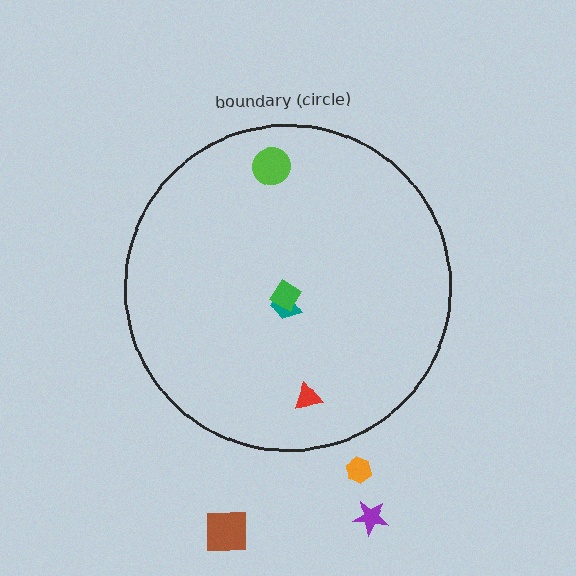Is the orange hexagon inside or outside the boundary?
Outside.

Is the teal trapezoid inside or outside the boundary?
Inside.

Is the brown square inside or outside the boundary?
Outside.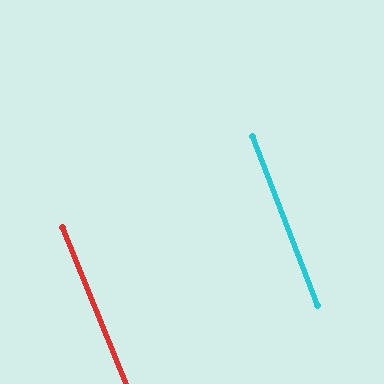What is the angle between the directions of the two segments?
Approximately 1 degree.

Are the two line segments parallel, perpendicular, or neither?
Parallel — their directions differ by only 1.3°.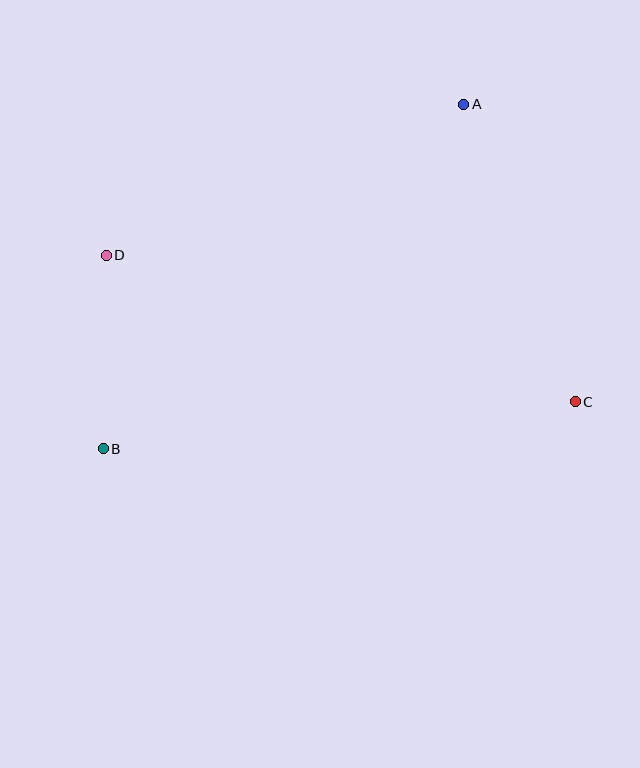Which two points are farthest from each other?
Points A and B are farthest from each other.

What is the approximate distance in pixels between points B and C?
The distance between B and C is approximately 474 pixels.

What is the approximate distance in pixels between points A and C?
The distance between A and C is approximately 317 pixels.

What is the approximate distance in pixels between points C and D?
The distance between C and D is approximately 491 pixels.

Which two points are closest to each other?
Points B and D are closest to each other.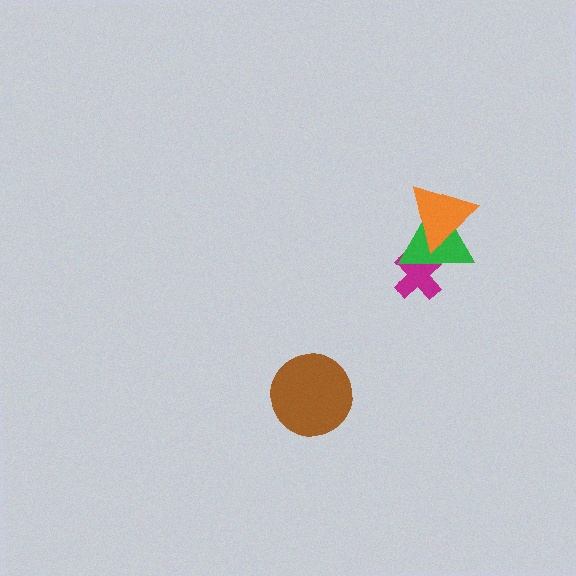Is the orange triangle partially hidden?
No, no other shape covers it.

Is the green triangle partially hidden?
Yes, it is partially covered by another shape.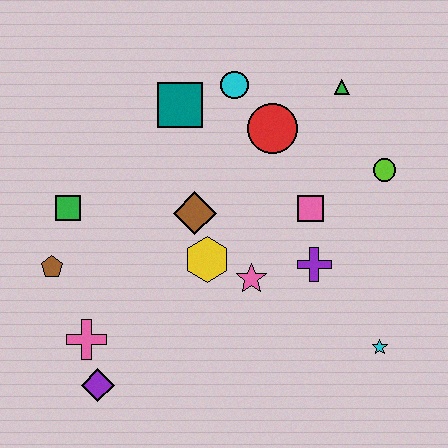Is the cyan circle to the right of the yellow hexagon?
Yes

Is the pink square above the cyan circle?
No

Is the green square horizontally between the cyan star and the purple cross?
No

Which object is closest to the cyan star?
The purple cross is closest to the cyan star.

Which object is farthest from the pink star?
The green triangle is farthest from the pink star.